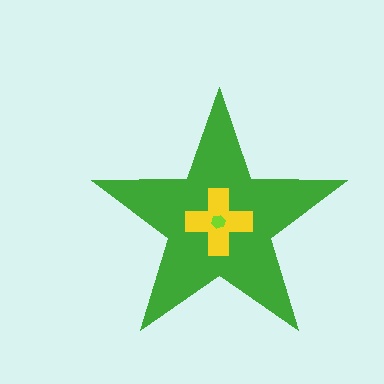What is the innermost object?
The lime hexagon.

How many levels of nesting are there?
3.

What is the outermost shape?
The green star.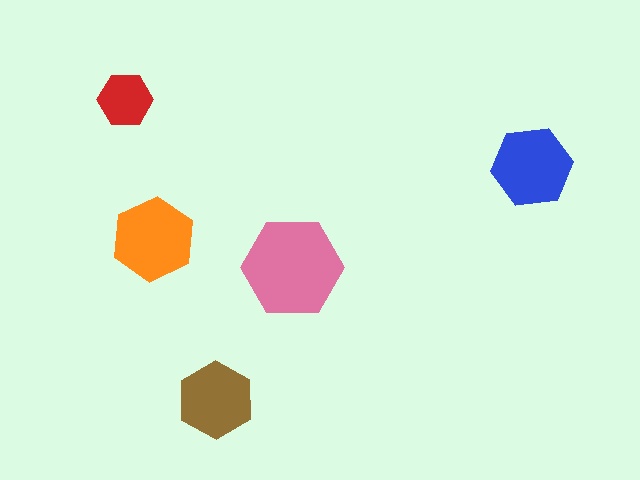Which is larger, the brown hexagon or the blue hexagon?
The blue one.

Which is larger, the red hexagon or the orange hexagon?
The orange one.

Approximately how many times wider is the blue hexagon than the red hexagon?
About 1.5 times wider.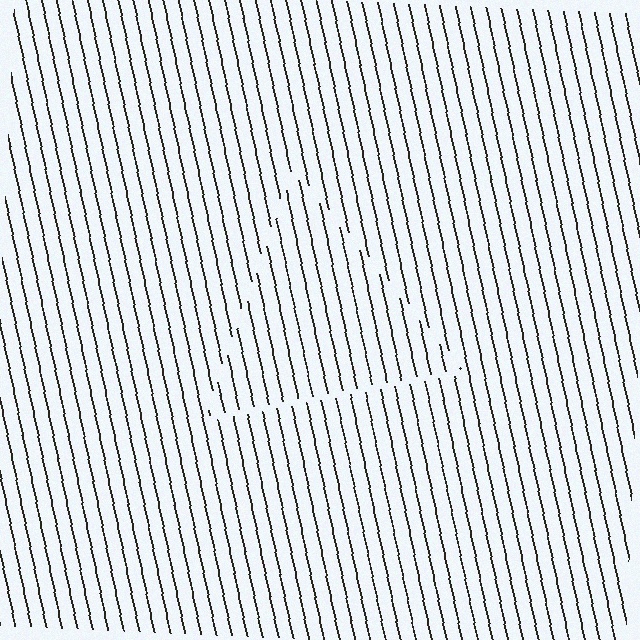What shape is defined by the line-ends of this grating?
An illusory triangle. The interior of the shape contains the same grating, shifted by half a period — the contour is defined by the phase discontinuity where line-ends from the inner and outer gratings abut.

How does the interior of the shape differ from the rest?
The interior of the shape contains the same grating, shifted by half a period — the contour is defined by the phase discontinuity where line-ends from the inner and outer gratings abut.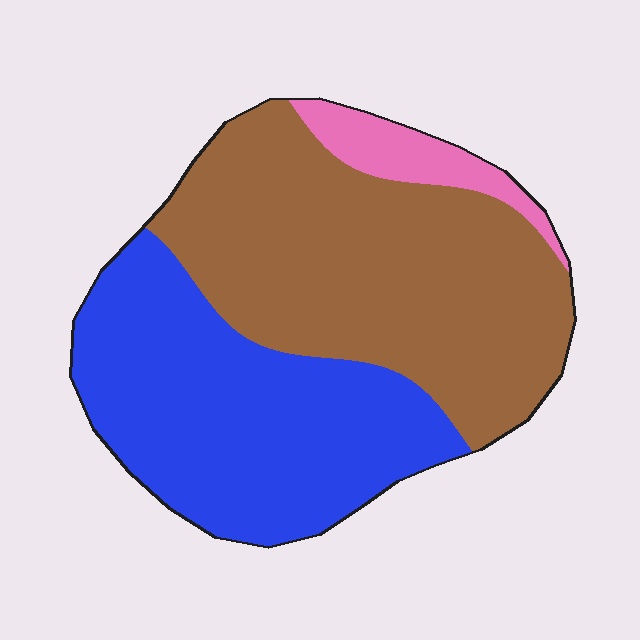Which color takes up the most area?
Brown, at roughly 50%.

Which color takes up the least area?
Pink, at roughly 5%.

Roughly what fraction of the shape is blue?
Blue covers about 40% of the shape.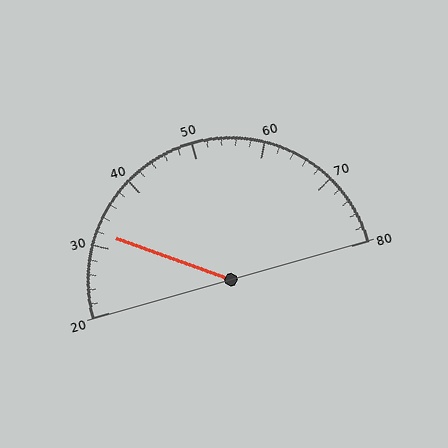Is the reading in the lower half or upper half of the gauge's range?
The reading is in the lower half of the range (20 to 80).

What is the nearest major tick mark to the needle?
The nearest major tick mark is 30.